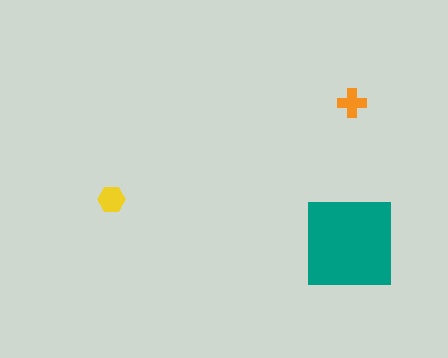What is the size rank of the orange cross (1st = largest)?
3rd.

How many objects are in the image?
There are 3 objects in the image.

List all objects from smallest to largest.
The orange cross, the yellow hexagon, the teal square.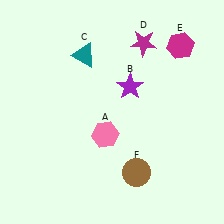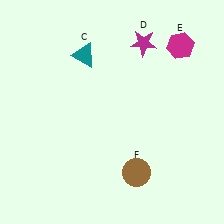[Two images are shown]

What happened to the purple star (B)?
The purple star (B) was removed in Image 2. It was in the top-right area of Image 1.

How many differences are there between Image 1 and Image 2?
There are 2 differences between the two images.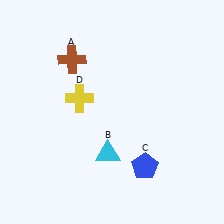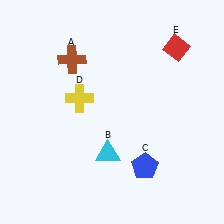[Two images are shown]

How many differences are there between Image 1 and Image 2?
There is 1 difference between the two images.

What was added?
A red diamond (E) was added in Image 2.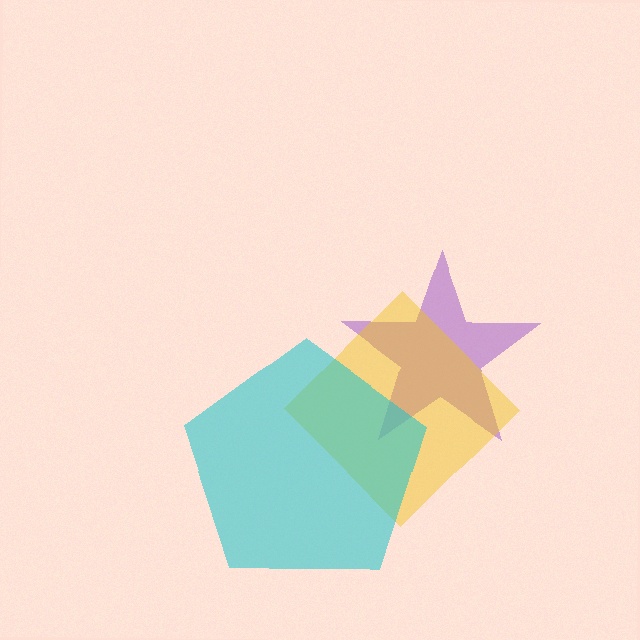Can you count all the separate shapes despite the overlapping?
Yes, there are 3 separate shapes.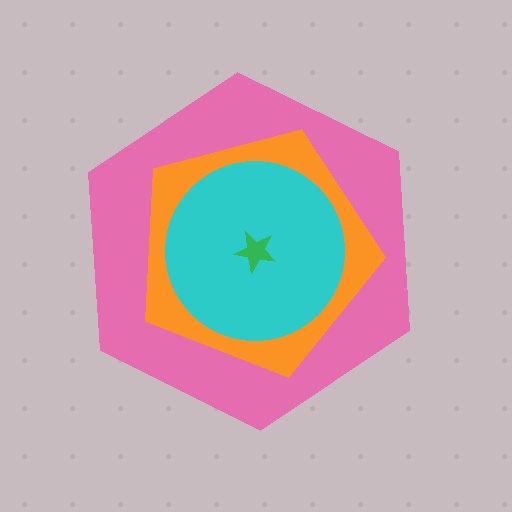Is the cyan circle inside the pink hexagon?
Yes.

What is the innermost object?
The green star.